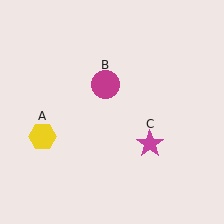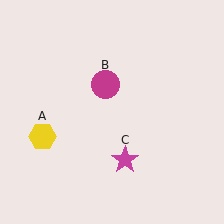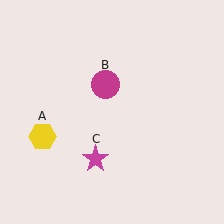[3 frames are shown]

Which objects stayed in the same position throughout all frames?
Yellow hexagon (object A) and magenta circle (object B) remained stationary.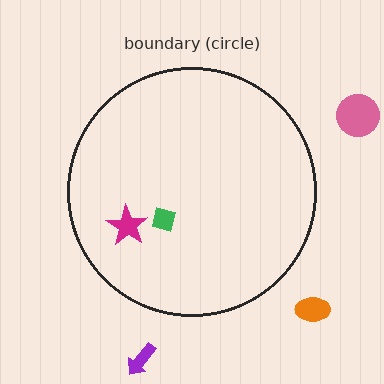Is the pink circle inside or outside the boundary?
Outside.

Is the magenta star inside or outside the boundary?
Inside.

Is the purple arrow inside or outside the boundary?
Outside.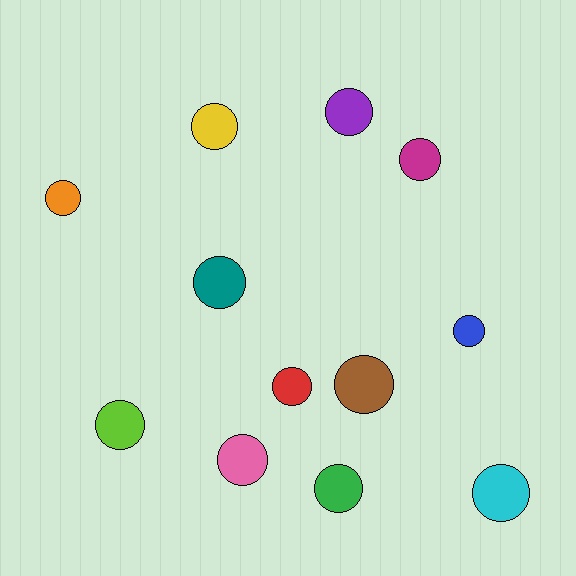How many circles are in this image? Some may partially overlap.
There are 12 circles.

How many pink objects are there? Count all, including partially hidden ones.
There is 1 pink object.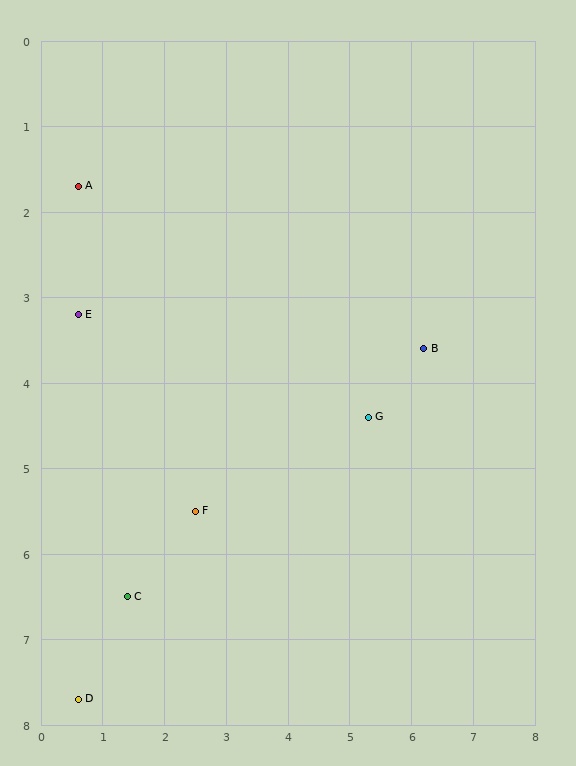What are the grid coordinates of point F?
Point F is at approximately (2.5, 5.5).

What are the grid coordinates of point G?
Point G is at approximately (5.3, 4.4).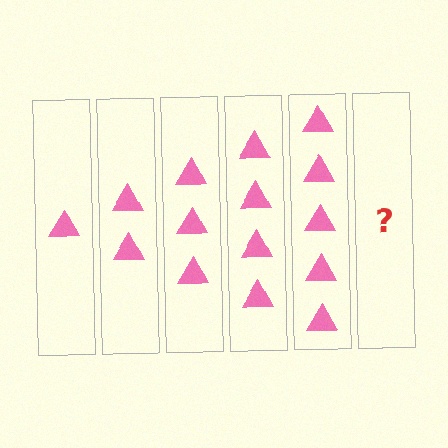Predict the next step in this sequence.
The next step is 6 triangles.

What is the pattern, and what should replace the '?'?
The pattern is that each step adds one more triangle. The '?' should be 6 triangles.